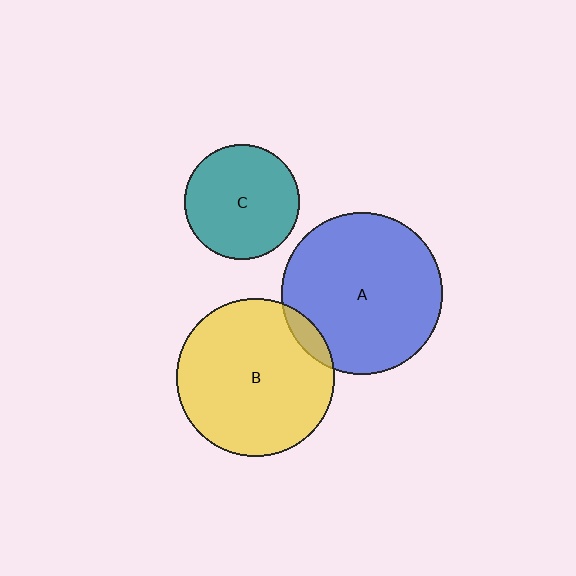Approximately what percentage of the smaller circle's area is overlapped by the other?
Approximately 5%.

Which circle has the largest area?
Circle A (blue).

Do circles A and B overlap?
Yes.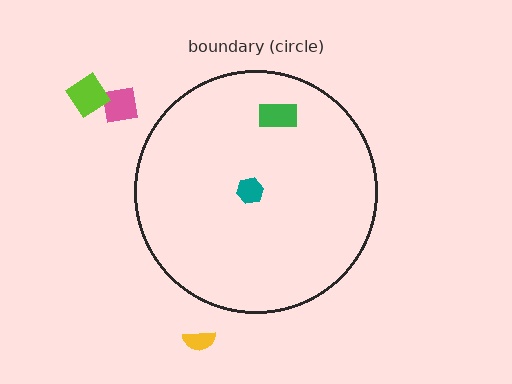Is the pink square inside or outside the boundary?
Outside.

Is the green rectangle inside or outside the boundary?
Inside.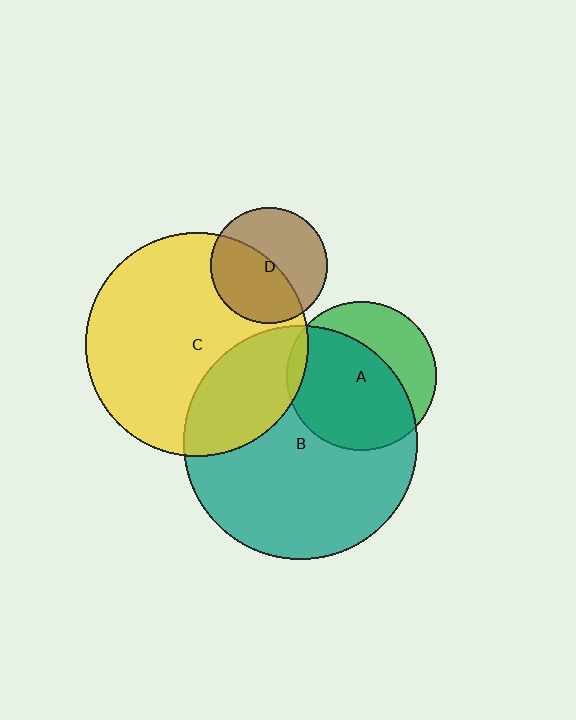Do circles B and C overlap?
Yes.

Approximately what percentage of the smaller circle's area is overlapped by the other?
Approximately 25%.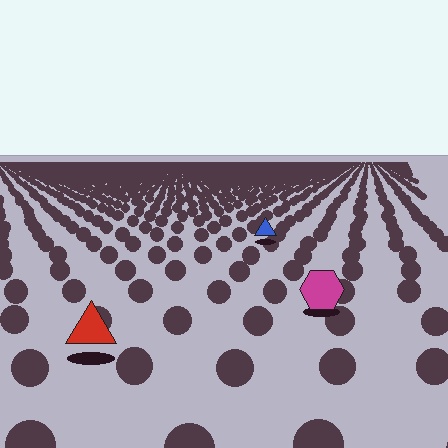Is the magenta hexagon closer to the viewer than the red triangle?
No. The red triangle is closer — you can tell from the texture gradient: the ground texture is coarser near it.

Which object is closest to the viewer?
The red triangle is closest. The texture marks near it are larger and more spread out.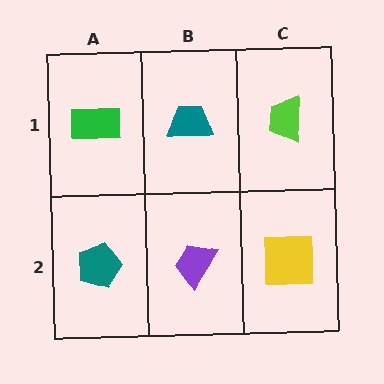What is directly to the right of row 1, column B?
A lime trapezoid.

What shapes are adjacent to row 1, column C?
A yellow square (row 2, column C), a teal trapezoid (row 1, column B).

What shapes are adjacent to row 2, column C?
A lime trapezoid (row 1, column C), a purple trapezoid (row 2, column B).